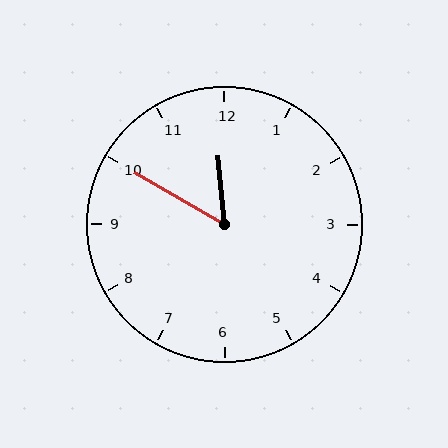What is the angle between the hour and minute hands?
Approximately 55 degrees.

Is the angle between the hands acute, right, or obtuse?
It is acute.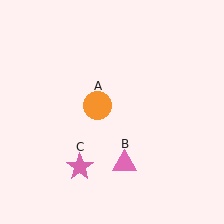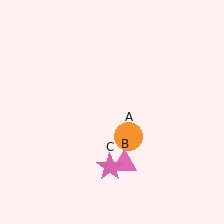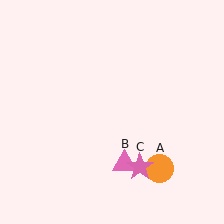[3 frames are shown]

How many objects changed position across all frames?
2 objects changed position: orange circle (object A), pink star (object C).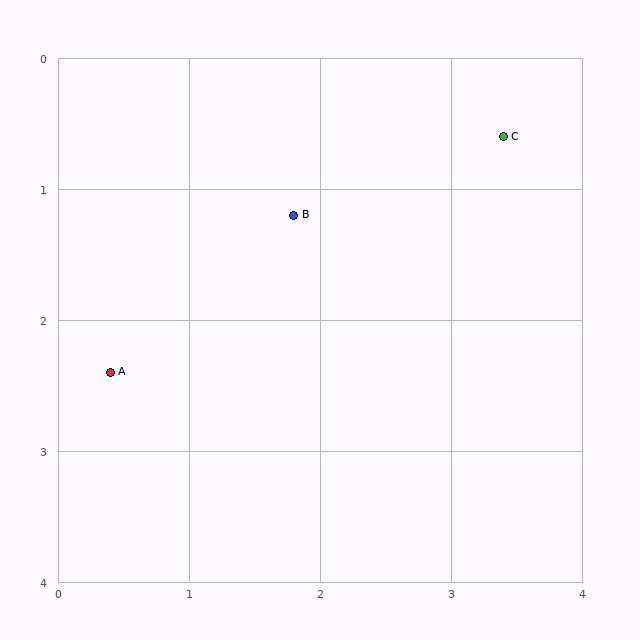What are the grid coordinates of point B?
Point B is at approximately (1.8, 1.2).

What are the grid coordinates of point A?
Point A is at approximately (0.4, 2.4).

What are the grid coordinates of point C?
Point C is at approximately (3.4, 0.6).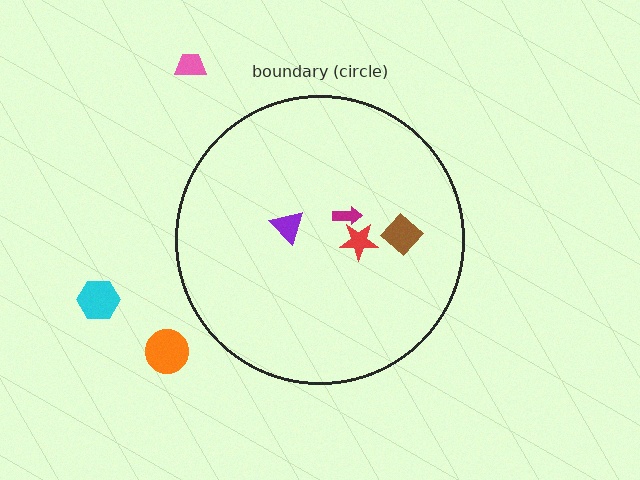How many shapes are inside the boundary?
4 inside, 3 outside.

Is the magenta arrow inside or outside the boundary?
Inside.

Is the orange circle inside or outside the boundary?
Outside.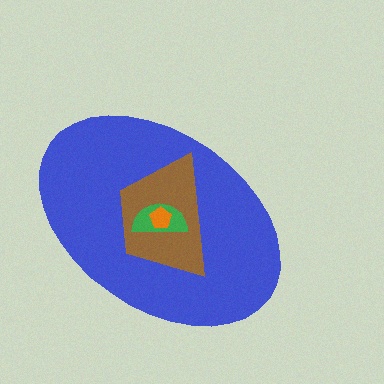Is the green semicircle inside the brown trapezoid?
Yes.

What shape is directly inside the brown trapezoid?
The green semicircle.